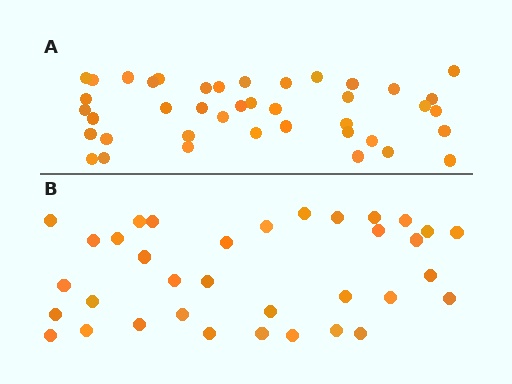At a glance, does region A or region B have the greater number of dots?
Region A (the top region) has more dots.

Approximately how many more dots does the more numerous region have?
Region A has about 6 more dots than region B.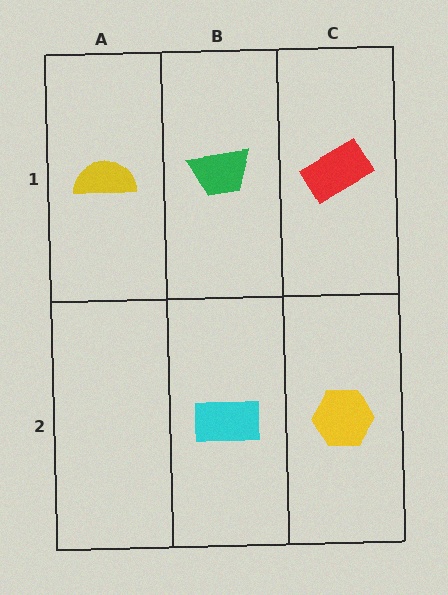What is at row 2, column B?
A cyan rectangle.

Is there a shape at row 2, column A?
No, that cell is empty.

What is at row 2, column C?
A yellow hexagon.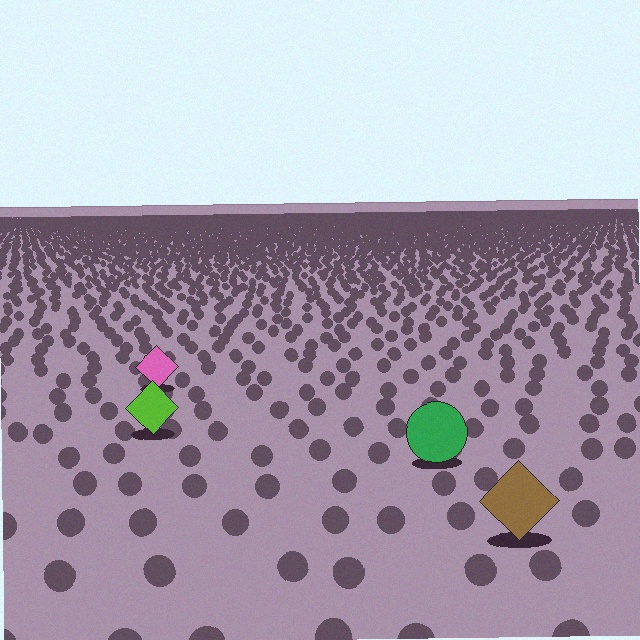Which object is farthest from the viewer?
The pink diamond is farthest from the viewer. It appears smaller and the ground texture around it is denser.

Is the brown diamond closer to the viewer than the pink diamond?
Yes. The brown diamond is closer — you can tell from the texture gradient: the ground texture is coarser near it.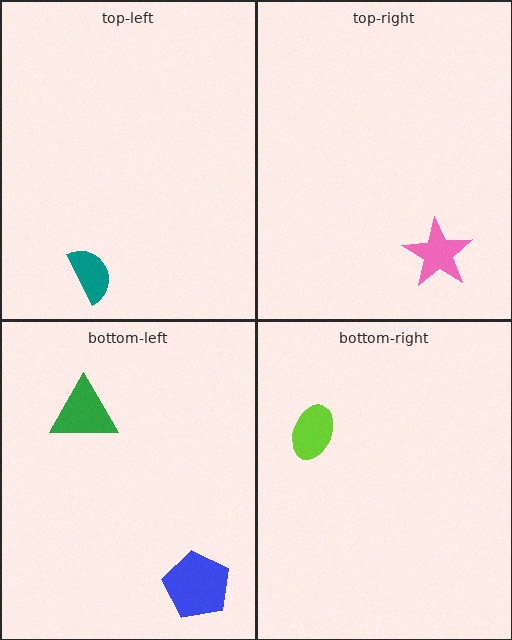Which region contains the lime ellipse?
The bottom-right region.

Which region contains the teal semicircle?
The top-left region.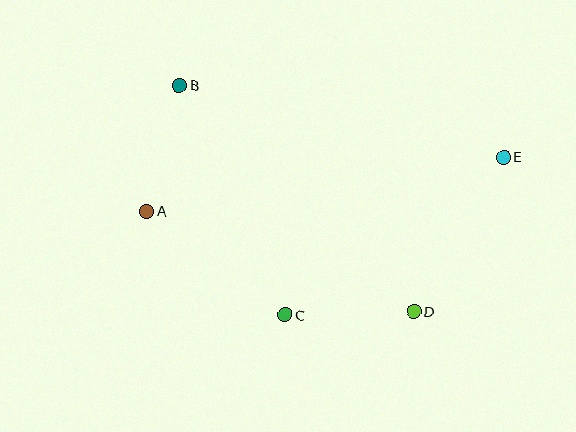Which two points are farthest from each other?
Points A and E are farthest from each other.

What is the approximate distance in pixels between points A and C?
The distance between A and C is approximately 173 pixels.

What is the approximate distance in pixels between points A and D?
The distance between A and D is approximately 285 pixels.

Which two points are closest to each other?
Points C and D are closest to each other.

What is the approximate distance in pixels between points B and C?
The distance between B and C is approximately 253 pixels.